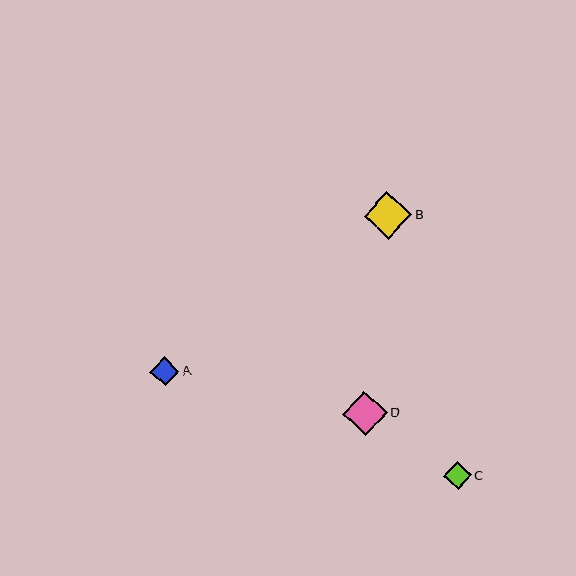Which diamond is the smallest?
Diamond C is the smallest with a size of approximately 27 pixels.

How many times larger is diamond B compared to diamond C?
Diamond B is approximately 1.7 times the size of diamond C.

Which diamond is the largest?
Diamond B is the largest with a size of approximately 48 pixels.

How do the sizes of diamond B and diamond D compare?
Diamond B and diamond D are approximately the same size.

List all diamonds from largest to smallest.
From largest to smallest: B, D, A, C.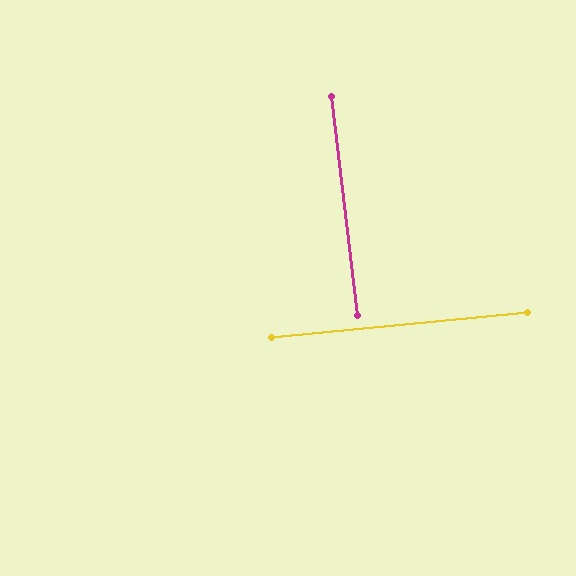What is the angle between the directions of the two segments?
Approximately 89 degrees.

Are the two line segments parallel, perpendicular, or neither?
Perpendicular — they meet at approximately 89°.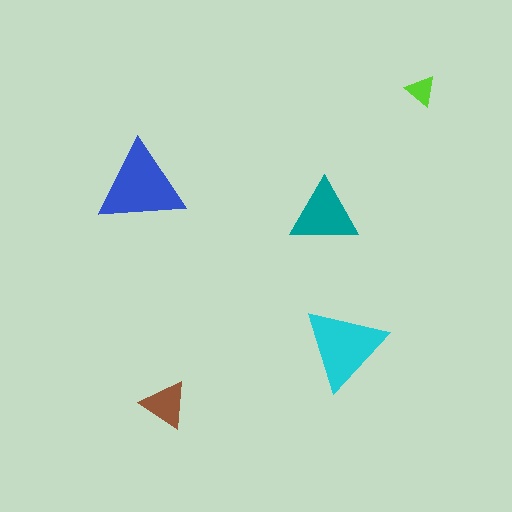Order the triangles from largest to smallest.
the blue one, the cyan one, the teal one, the brown one, the lime one.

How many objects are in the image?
There are 5 objects in the image.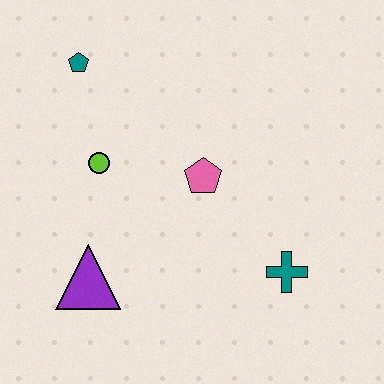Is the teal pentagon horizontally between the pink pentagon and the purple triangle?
No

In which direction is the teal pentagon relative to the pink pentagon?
The teal pentagon is to the left of the pink pentagon.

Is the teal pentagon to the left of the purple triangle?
Yes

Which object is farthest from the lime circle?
The teal cross is farthest from the lime circle.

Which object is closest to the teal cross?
The pink pentagon is closest to the teal cross.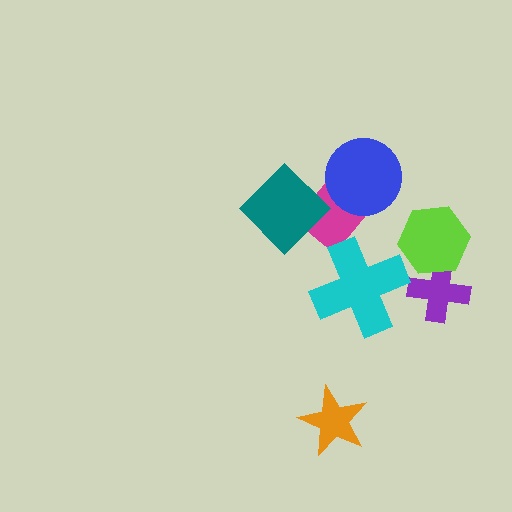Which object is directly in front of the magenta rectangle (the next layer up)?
The teal diamond is directly in front of the magenta rectangle.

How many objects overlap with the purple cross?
1 object overlaps with the purple cross.